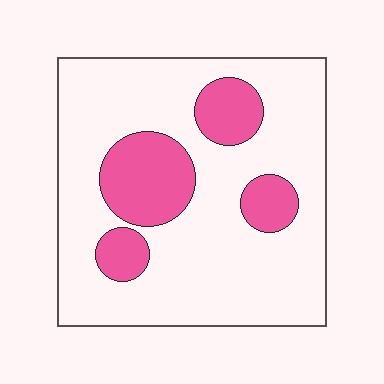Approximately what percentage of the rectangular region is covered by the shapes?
Approximately 20%.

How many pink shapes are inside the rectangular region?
4.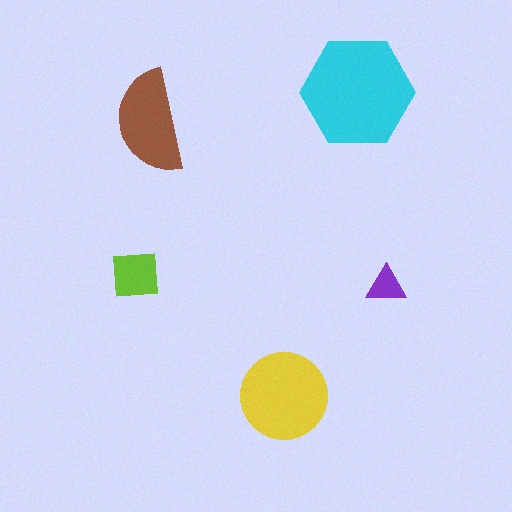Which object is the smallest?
The purple triangle.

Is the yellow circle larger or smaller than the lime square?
Larger.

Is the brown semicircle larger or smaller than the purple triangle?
Larger.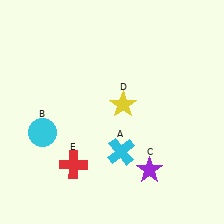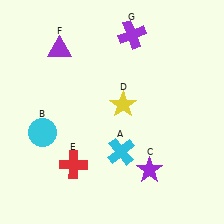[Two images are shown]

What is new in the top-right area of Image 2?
A purple cross (G) was added in the top-right area of Image 2.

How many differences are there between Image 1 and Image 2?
There are 2 differences between the two images.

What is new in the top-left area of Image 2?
A purple triangle (F) was added in the top-left area of Image 2.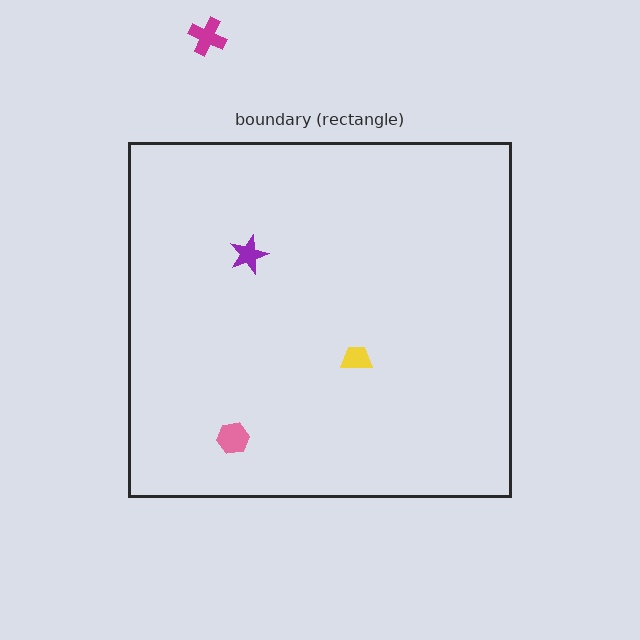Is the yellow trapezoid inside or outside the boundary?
Inside.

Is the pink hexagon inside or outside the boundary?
Inside.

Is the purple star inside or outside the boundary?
Inside.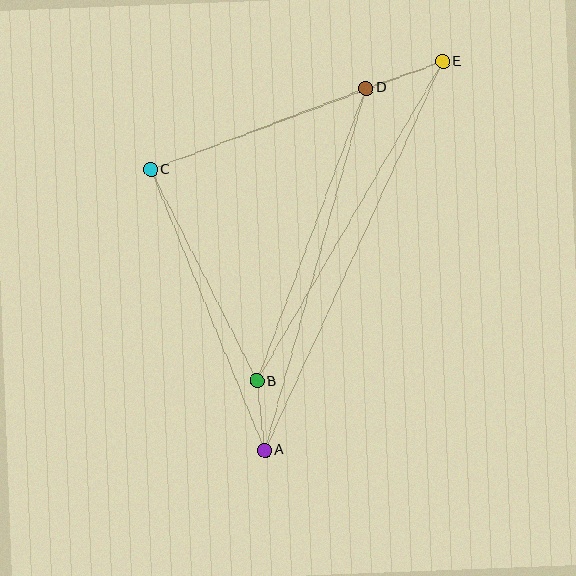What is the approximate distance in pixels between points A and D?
The distance between A and D is approximately 376 pixels.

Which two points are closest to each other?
Points A and B are closest to each other.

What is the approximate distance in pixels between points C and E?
The distance between C and E is approximately 311 pixels.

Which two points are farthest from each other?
Points A and E are farthest from each other.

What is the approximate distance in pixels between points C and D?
The distance between C and D is approximately 230 pixels.